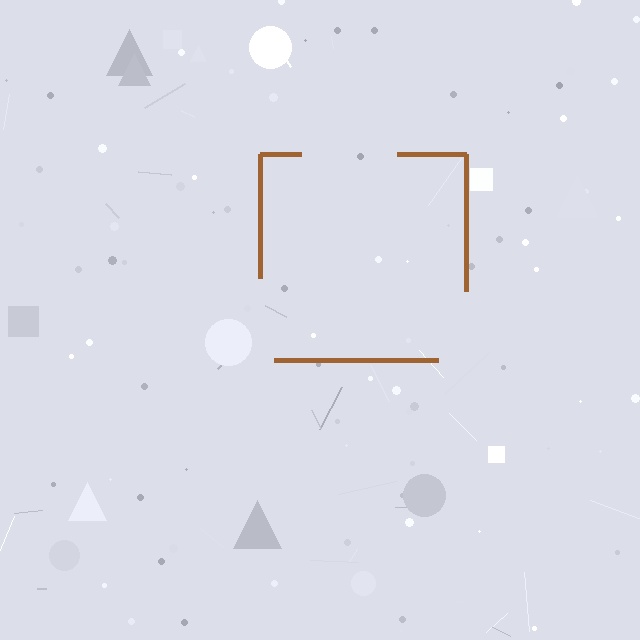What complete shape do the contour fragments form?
The contour fragments form a square.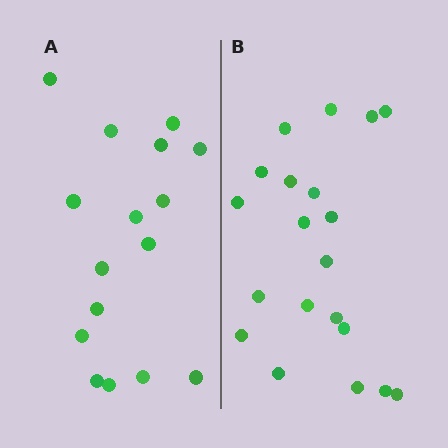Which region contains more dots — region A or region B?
Region B (the right region) has more dots.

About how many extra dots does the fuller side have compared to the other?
Region B has about 4 more dots than region A.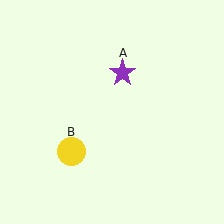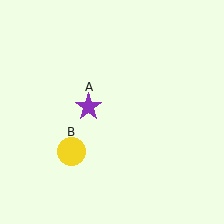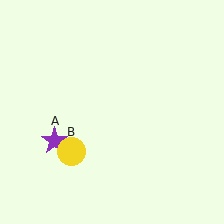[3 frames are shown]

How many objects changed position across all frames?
1 object changed position: purple star (object A).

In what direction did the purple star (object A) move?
The purple star (object A) moved down and to the left.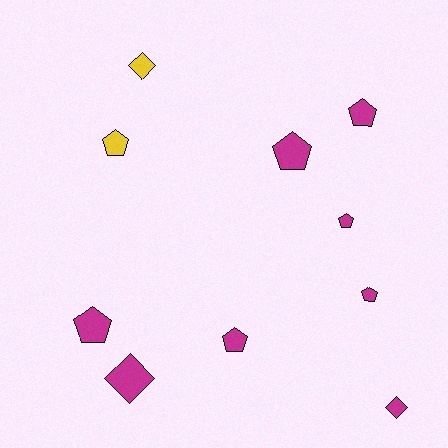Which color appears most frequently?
Magenta, with 8 objects.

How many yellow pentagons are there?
There is 1 yellow pentagon.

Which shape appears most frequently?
Pentagon, with 7 objects.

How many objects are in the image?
There are 10 objects.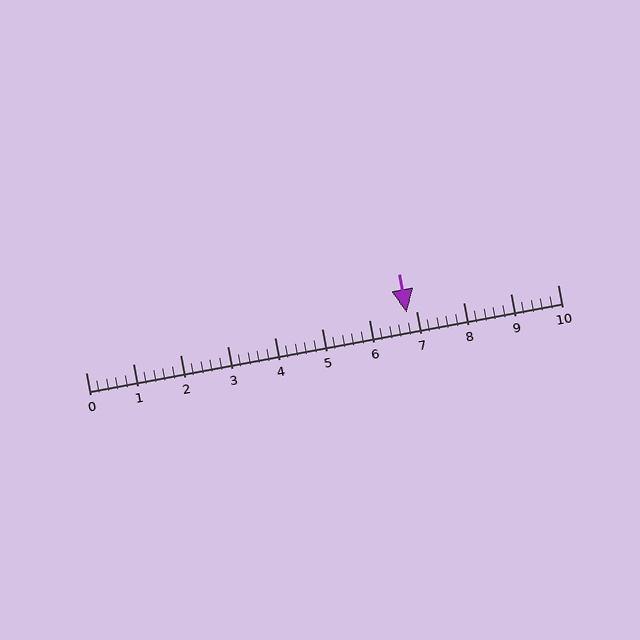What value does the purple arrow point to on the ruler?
The purple arrow points to approximately 6.8.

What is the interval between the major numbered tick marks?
The major tick marks are spaced 1 units apart.